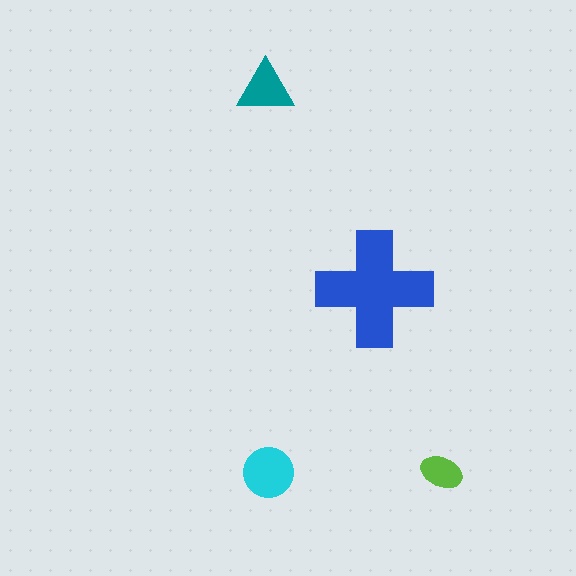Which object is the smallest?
The lime ellipse.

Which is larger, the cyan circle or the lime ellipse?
The cyan circle.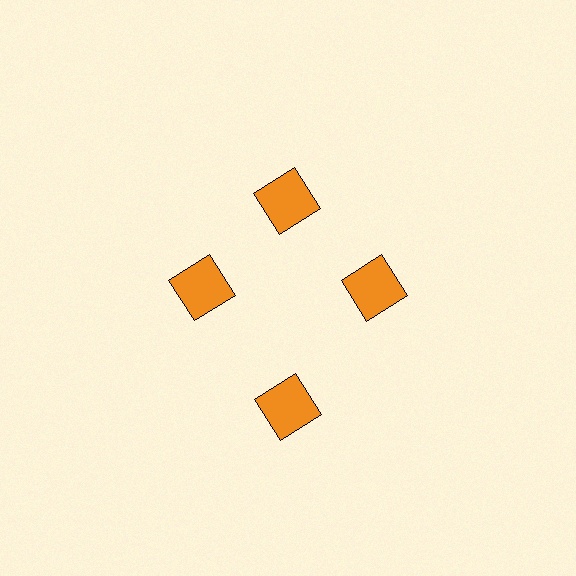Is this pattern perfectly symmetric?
No. The 4 orange squares are arranged in a ring, but one element near the 6 o'clock position is pushed outward from the center, breaking the 4-fold rotational symmetry.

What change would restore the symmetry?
The symmetry would be restored by moving it inward, back onto the ring so that all 4 squares sit at equal angles and equal distance from the center.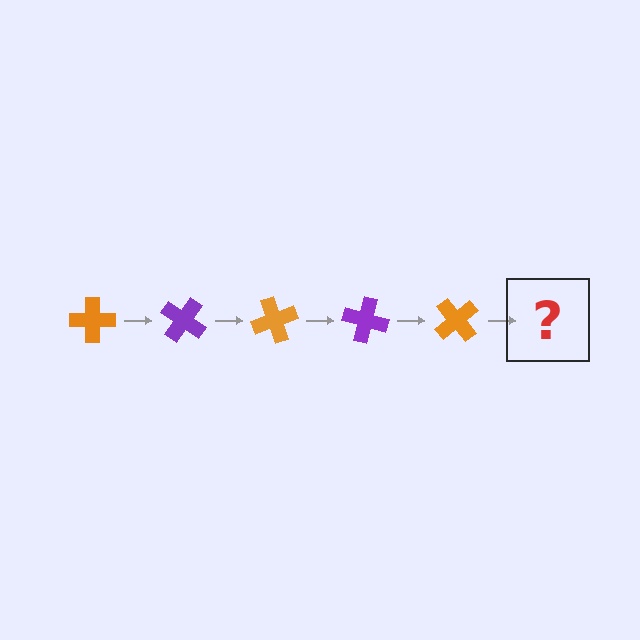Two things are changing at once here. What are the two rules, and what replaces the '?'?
The two rules are that it rotates 35 degrees each step and the color cycles through orange and purple. The '?' should be a purple cross, rotated 175 degrees from the start.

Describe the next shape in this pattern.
It should be a purple cross, rotated 175 degrees from the start.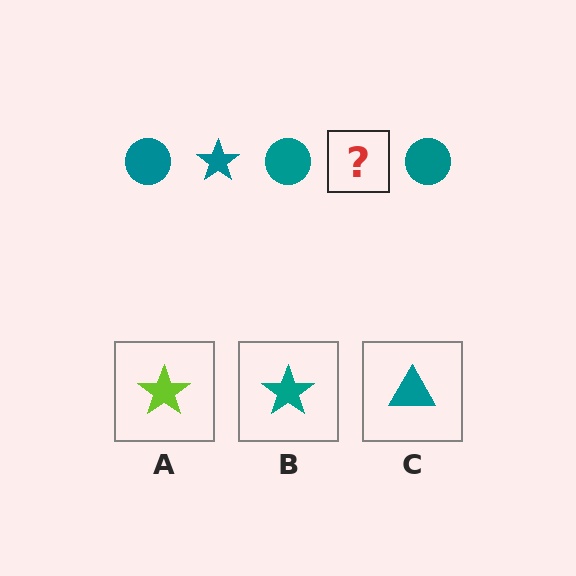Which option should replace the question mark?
Option B.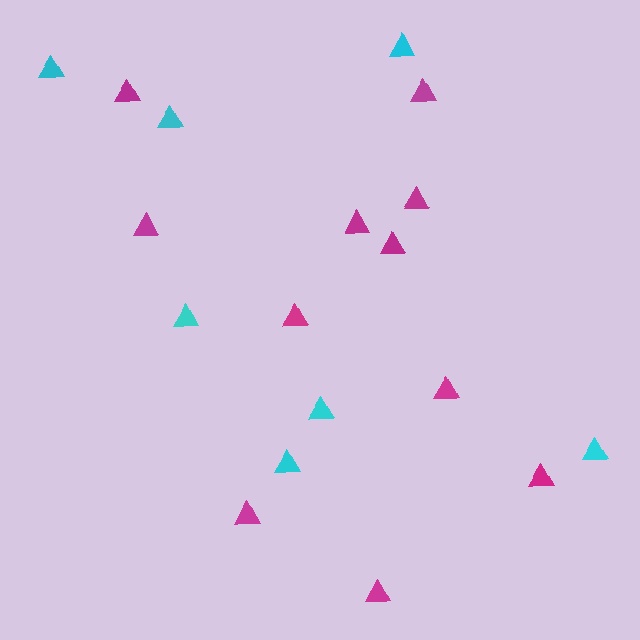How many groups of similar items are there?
There are 2 groups: one group of cyan triangles (7) and one group of magenta triangles (11).